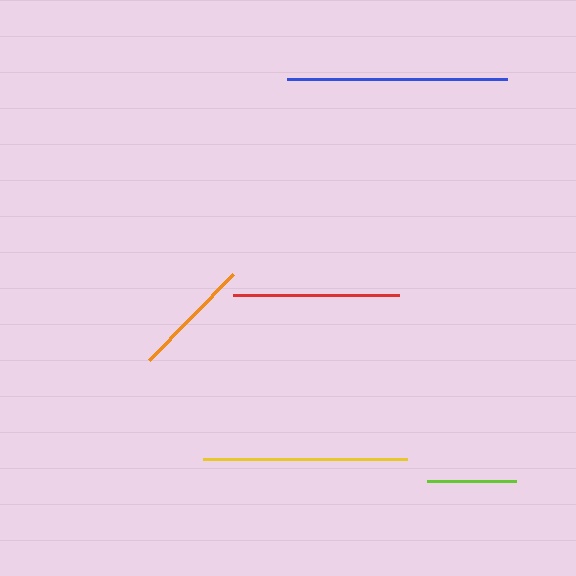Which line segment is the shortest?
The lime line is the shortest at approximately 90 pixels.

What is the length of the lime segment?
The lime segment is approximately 90 pixels long.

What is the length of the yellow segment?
The yellow segment is approximately 204 pixels long.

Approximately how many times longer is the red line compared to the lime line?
The red line is approximately 1.9 times the length of the lime line.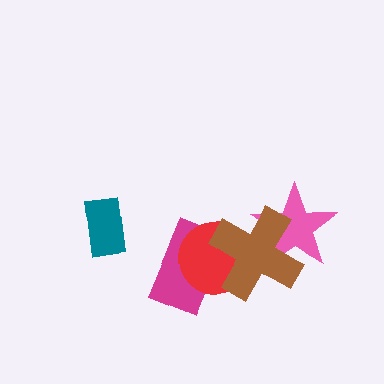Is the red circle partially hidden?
Yes, it is partially covered by another shape.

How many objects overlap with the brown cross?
3 objects overlap with the brown cross.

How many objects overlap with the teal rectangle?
0 objects overlap with the teal rectangle.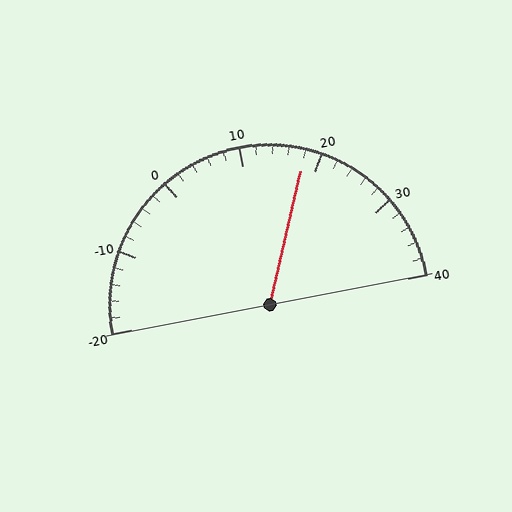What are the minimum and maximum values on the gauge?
The gauge ranges from -20 to 40.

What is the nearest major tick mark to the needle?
The nearest major tick mark is 20.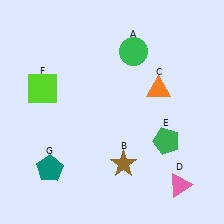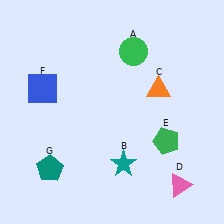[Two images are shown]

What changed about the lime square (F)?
In Image 1, F is lime. In Image 2, it changed to blue.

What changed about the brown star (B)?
In Image 1, B is brown. In Image 2, it changed to teal.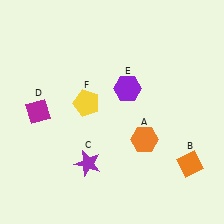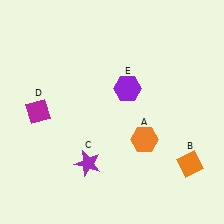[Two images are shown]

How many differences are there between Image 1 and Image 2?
There is 1 difference between the two images.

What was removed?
The yellow pentagon (F) was removed in Image 2.